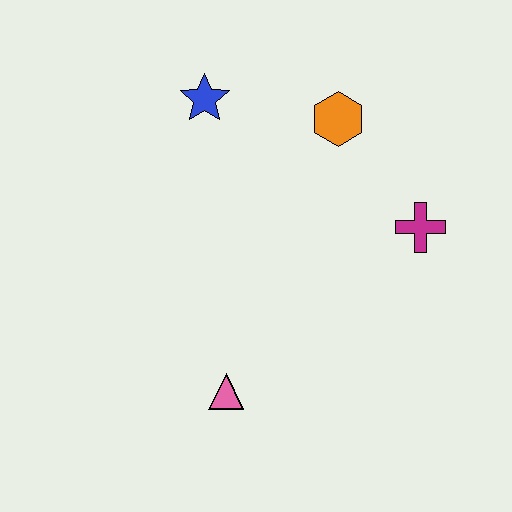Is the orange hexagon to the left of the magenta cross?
Yes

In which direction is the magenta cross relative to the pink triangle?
The magenta cross is to the right of the pink triangle.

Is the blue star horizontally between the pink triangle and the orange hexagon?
No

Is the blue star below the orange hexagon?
No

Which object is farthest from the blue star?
The pink triangle is farthest from the blue star.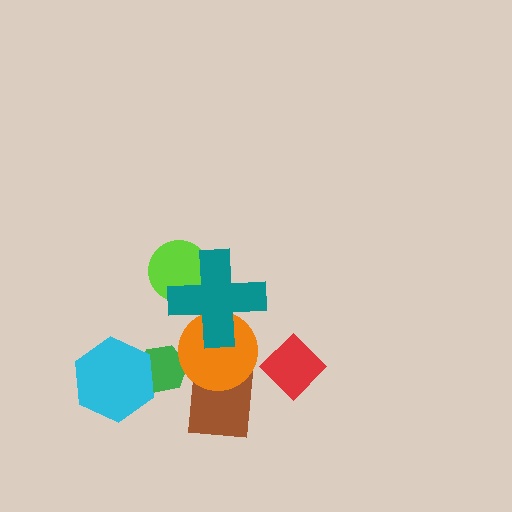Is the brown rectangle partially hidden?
Yes, it is partially covered by another shape.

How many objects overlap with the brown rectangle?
2 objects overlap with the brown rectangle.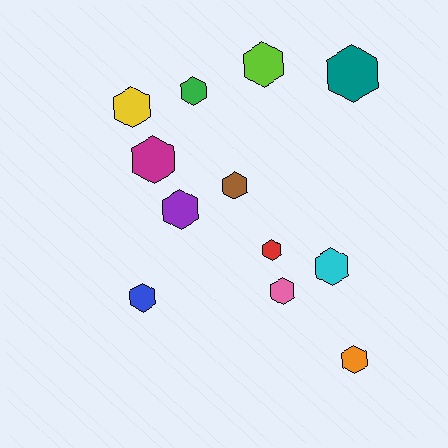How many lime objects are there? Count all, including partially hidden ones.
There is 1 lime object.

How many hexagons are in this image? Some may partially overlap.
There are 12 hexagons.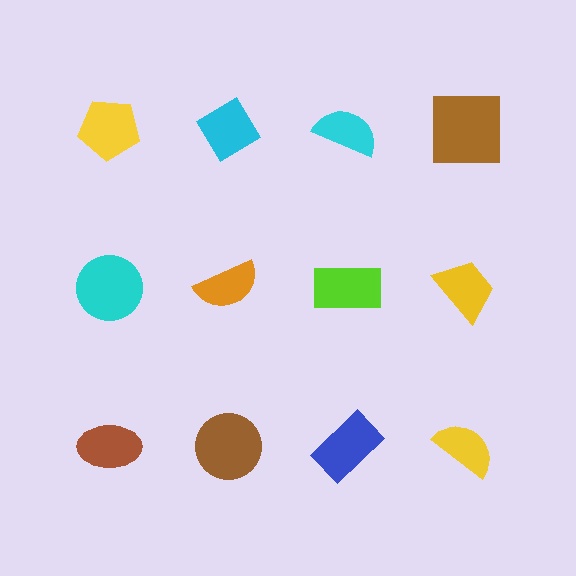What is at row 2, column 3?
A lime rectangle.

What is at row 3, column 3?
A blue rectangle.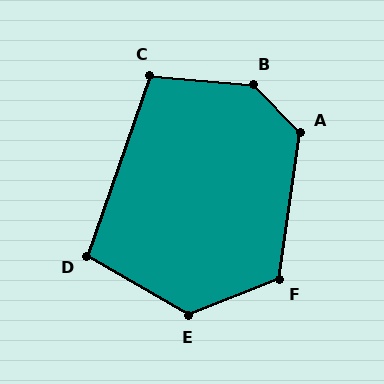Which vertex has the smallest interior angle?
D, at approximately 101 degrees.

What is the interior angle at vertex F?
Approximately 120 degrees (obtuse).